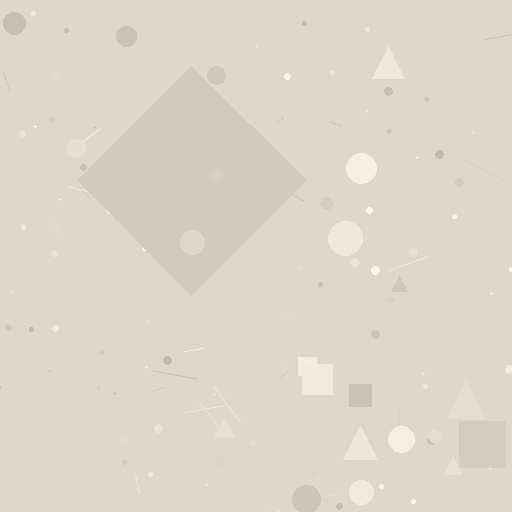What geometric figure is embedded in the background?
A diamond is embedded in the background.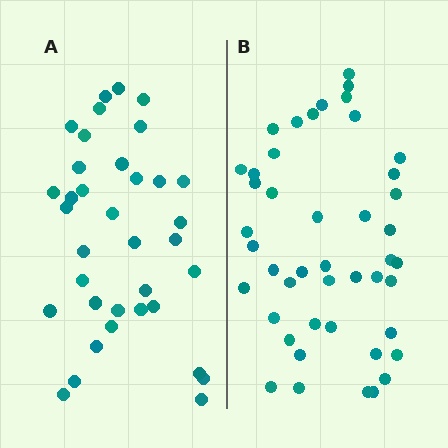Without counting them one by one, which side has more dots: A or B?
Region B (the right region) has more dots.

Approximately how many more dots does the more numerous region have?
Region B has roughly 8 or so more dots than region A.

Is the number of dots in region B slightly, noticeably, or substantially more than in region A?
Region B has noticeably more, but not dramatically so. The ratio is roughly 1.2 to 1.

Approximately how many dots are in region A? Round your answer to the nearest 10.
About 40 dots. (The exact count is 36, which rounds to 40.)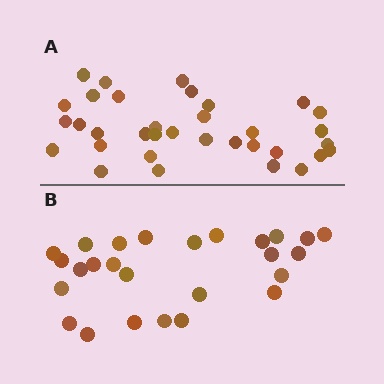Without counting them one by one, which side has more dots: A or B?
Region A (the top region) has more dots.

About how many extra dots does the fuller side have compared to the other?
Region A has roughly 8 or so more dots than region B.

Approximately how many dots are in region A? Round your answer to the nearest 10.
About 30 dots. (The exact count is 34, which rounds to 30.)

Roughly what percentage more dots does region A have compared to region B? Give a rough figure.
About 30% more.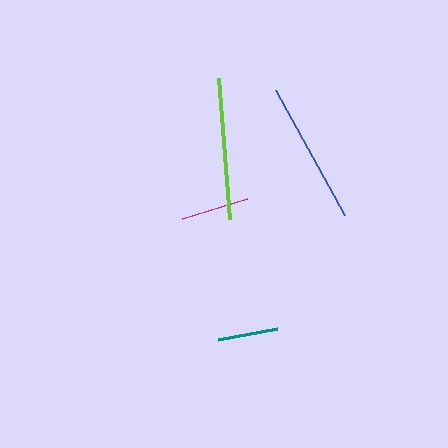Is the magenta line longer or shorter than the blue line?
The blue line is longer than the magenta line.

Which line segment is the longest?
The blue line is the longest at approximately 143 pixels.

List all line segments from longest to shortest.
From longest to shortest: blue, lime, magenta, teal.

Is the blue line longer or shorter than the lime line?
The blue line is longer than the lime line.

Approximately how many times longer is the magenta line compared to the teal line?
The magenta line is approximately 1.1 times the length of the teal line.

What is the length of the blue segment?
The blue segment is approximately 143 pixels long.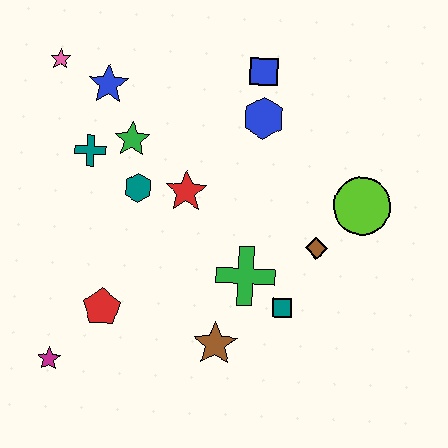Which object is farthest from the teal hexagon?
The lime circle is farthest from the teal hexagon.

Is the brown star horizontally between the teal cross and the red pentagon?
No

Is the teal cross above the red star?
Yes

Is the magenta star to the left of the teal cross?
Yes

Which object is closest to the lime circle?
The brown diamond is closest to the lime circle.